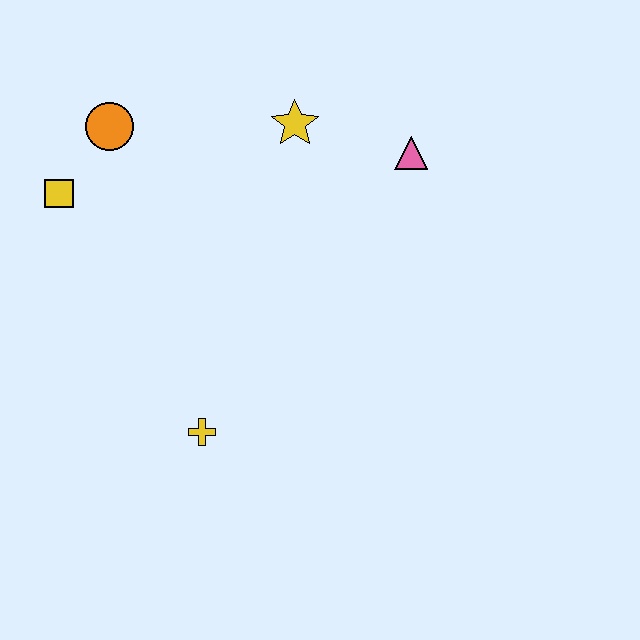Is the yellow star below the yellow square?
No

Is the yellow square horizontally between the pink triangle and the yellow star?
No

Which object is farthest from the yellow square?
The pink triangle is farthest from the yellow square.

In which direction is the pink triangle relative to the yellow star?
The pink triangle is to the right of the yellow star.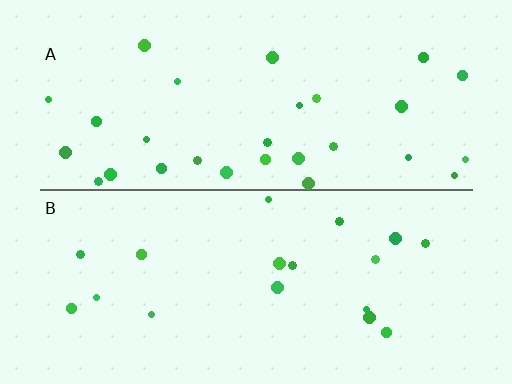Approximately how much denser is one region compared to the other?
Approximately 1.6× — region A over region B.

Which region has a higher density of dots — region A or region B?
A (the top).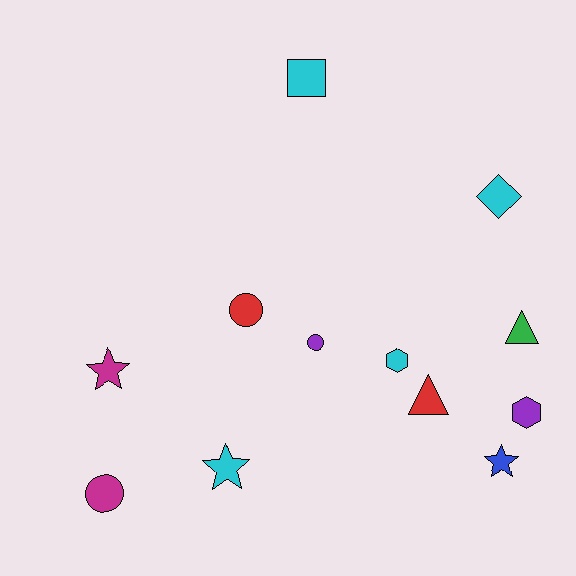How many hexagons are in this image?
There are 2 hexagons.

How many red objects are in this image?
There are 2 red objects.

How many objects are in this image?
There are 12 objects.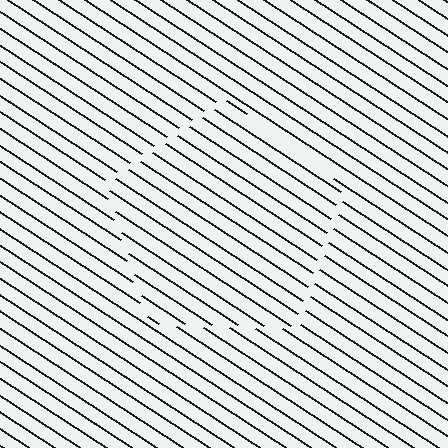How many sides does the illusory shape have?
5 sides — the line-ends trace a pentagon.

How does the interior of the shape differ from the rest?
The interior of the shape contains the same grating, shifted by half a period — the contour is defined by the phase discontinuity where line-ends from the inner and outer gratings abut.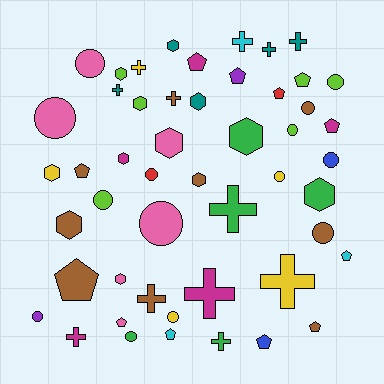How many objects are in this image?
There are 50 objects.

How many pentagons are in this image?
There are 12 pentagons.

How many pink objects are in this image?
There are 6 pink objects.